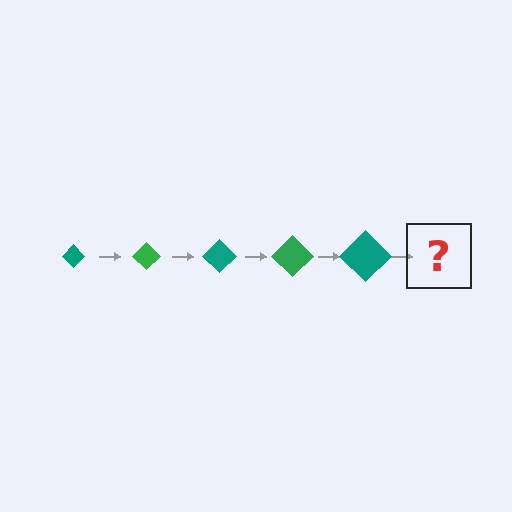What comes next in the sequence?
The next element should be a green diamond, larger than the previous one.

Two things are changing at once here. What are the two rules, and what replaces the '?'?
The two rules are that the diamond grows larger each step and the color cycles through teal and green. The '?' should be a green diamond, larger than the previous one.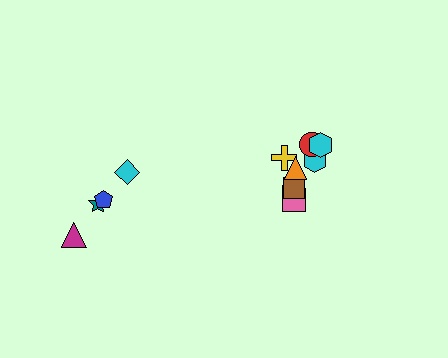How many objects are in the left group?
There are 4 objects.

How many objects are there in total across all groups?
There are 12 objects.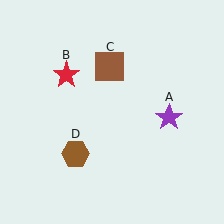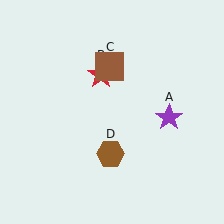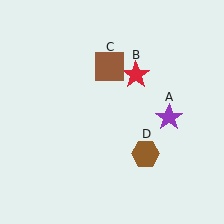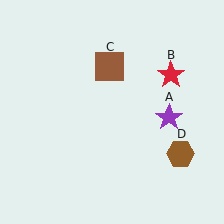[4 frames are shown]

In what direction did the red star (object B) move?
The red star (object B) moved right.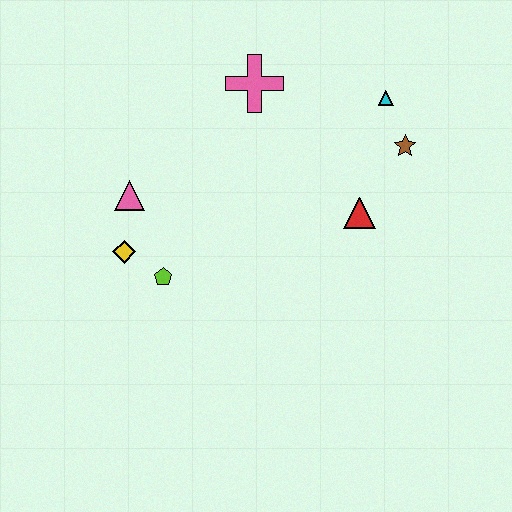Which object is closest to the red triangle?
The brown star is closest to the red triangle.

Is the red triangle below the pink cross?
Yes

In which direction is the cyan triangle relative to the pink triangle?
The cyan triangle is to the right of the pink triangle.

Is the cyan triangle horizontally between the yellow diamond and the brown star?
Yes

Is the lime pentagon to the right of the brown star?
No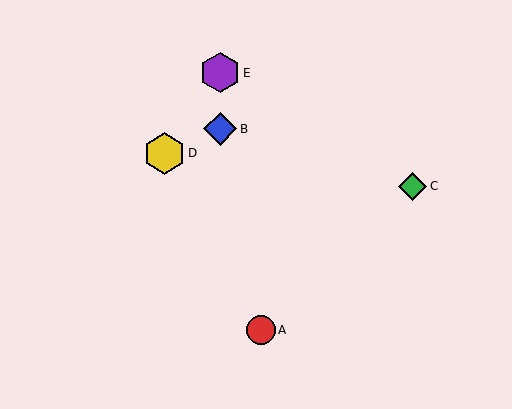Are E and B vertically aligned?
Yes, both are at x≈220.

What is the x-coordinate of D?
Object D is at x≈164.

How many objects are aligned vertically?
2 objects (B, E) are aligned vertically.